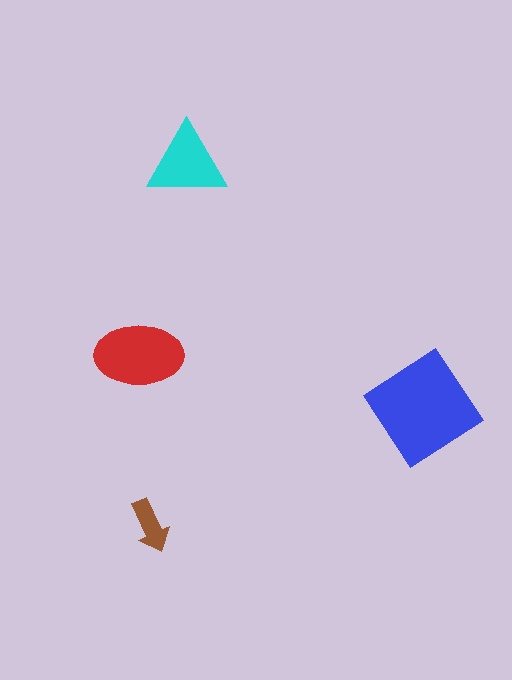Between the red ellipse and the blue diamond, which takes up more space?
The blue diamond.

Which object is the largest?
The blue diamond.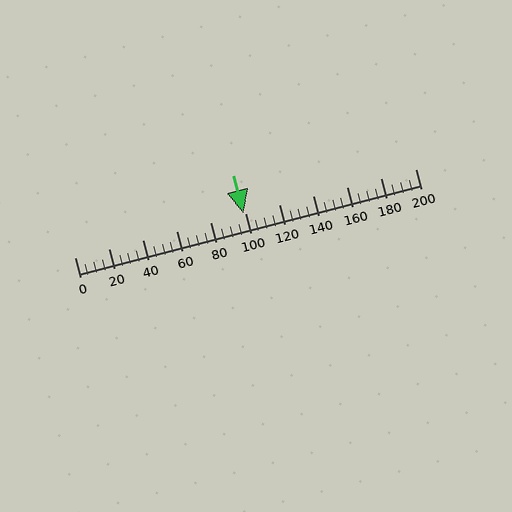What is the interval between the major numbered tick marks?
The major tick marks are spaced 20 units apart.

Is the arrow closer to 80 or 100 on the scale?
The arrow is closer to 100.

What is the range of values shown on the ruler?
The ruler shows values from 0 to 200.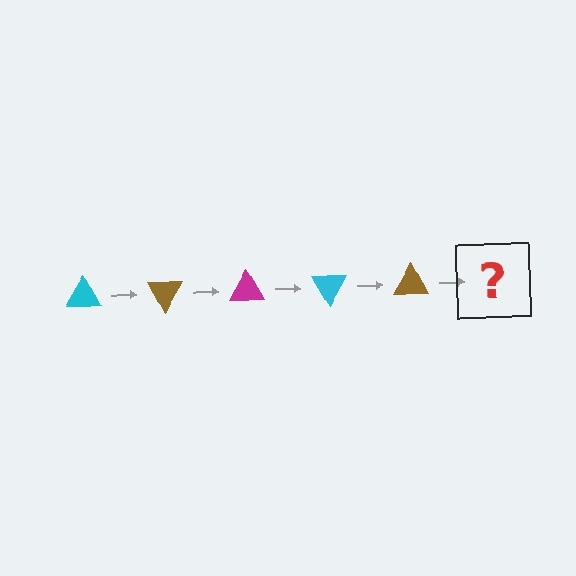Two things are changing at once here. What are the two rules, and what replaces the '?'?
The two rules are that it rotates 60 degrees each step and the color cycles through cyan, brown, and magenta. The '?' should be a magenta triangle, rotated 300 degrees from the start.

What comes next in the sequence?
The next element should be a magenta triangle, rotated 300 degrees from the start.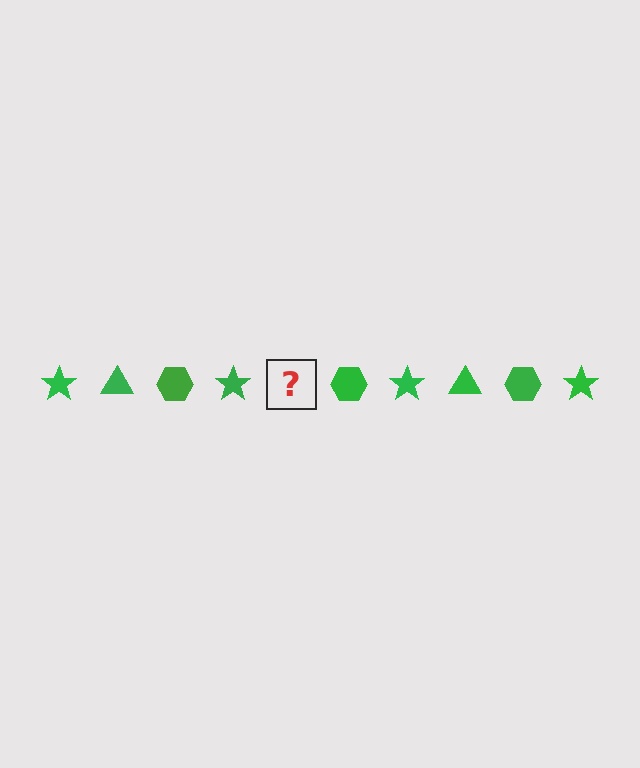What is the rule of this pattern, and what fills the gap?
The rule is that the pattern cycles through star, triangle, hexagon shapes in green. The gap should be filled with a green triangle.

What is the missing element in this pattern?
The missing element is a green triangle.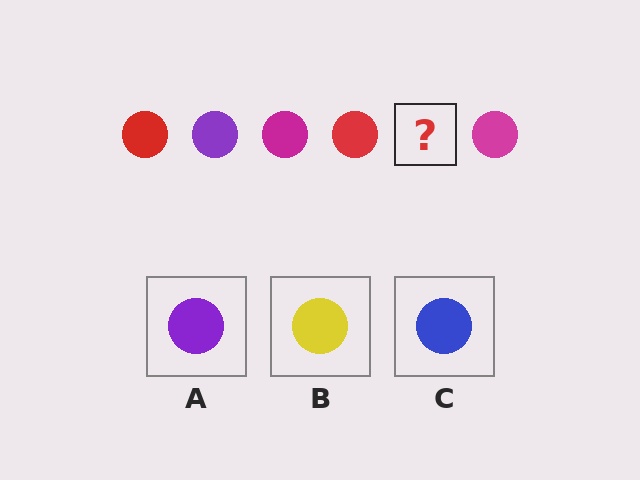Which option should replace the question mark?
Option A.